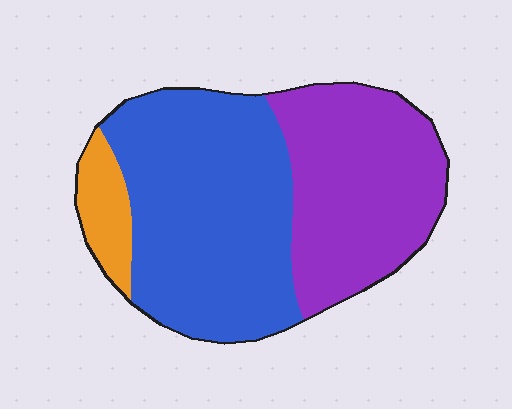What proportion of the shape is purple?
Purple takes up about two fifths (2/5) of the shape.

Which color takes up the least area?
Orange, at roughly 10%.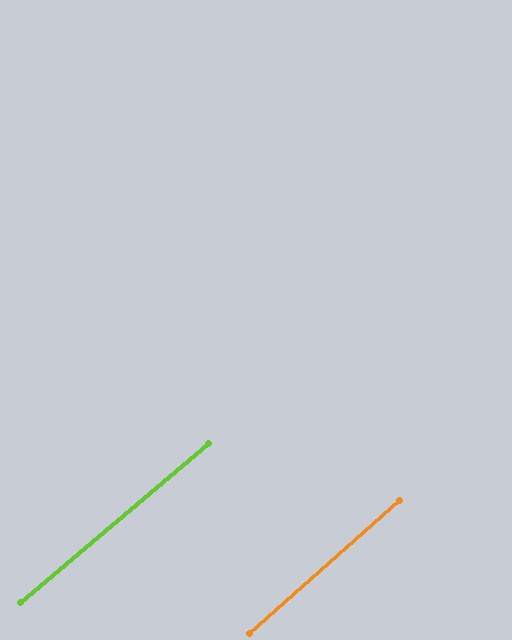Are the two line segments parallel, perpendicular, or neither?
Parallel — their directions differ by only 1.3°.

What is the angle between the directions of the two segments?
Approximately 1 degree.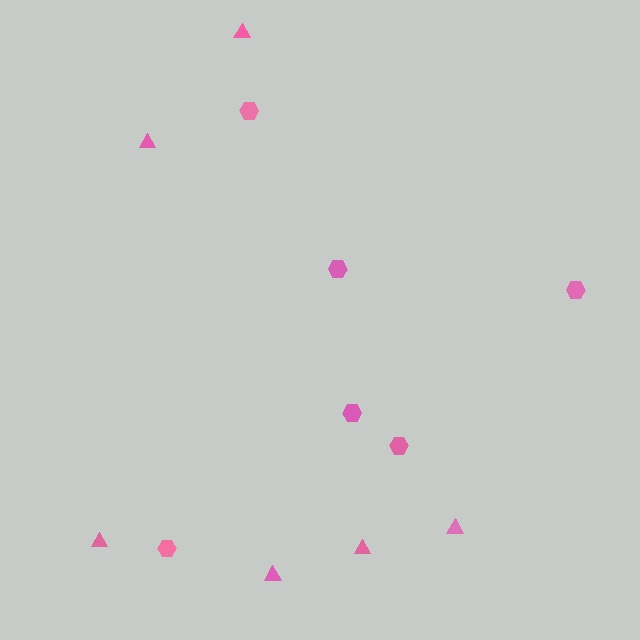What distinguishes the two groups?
There are 2 groups: one group of hexagons (6) and one group of triangles (6).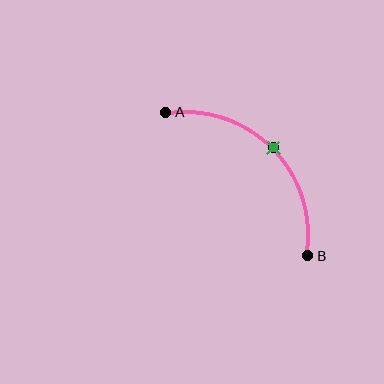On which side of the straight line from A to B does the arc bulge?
The arc bulges above and to the right of the straight line connecting A and B.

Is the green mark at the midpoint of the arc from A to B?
Yes. The green mark lies on the arc at equal arc-length from both A and B — it is the arc midpoint.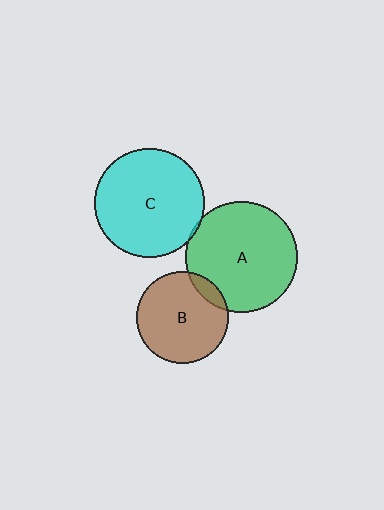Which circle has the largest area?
Circle A (green).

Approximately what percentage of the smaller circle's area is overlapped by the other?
Approximately 5%.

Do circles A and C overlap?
Yes.